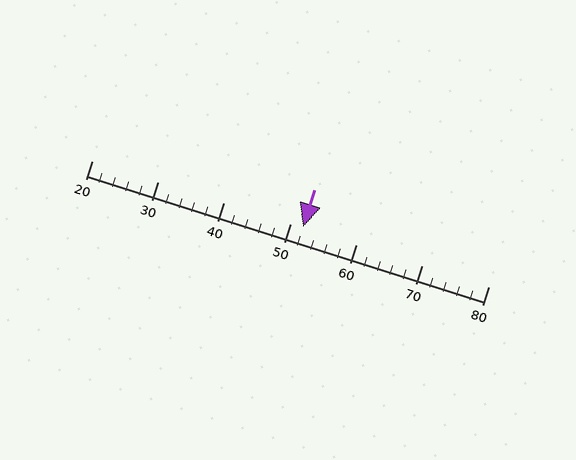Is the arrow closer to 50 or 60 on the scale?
The arrow is closer to 50.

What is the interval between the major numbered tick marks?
The major tick marks are spaced 10 units apart.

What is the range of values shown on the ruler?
The ruler shows values from 20 to 80.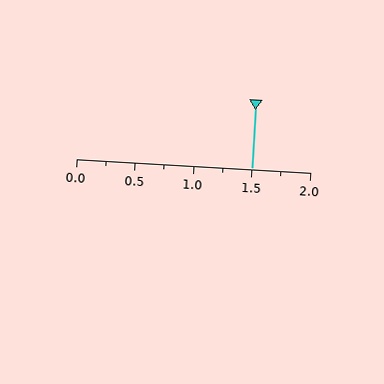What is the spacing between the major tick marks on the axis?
The major ticks are spaced 0.5 apart.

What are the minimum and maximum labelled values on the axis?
The axis runs from 0.0 to 2.0.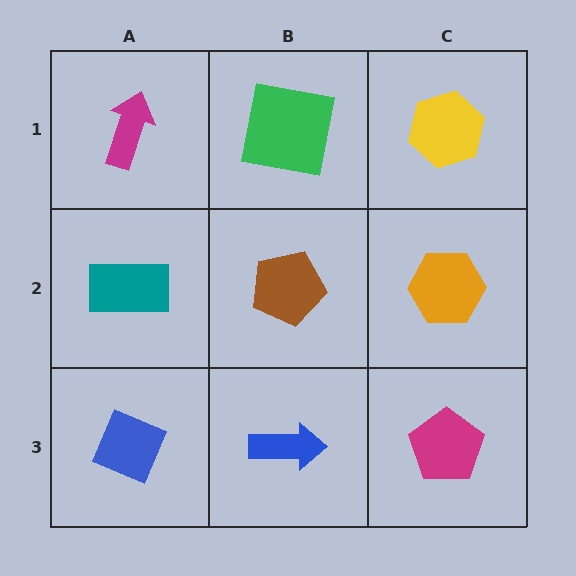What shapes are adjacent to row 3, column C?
An orange hexagon (row 2, column C), a blue arrow (row 3, column B).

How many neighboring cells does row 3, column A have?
2.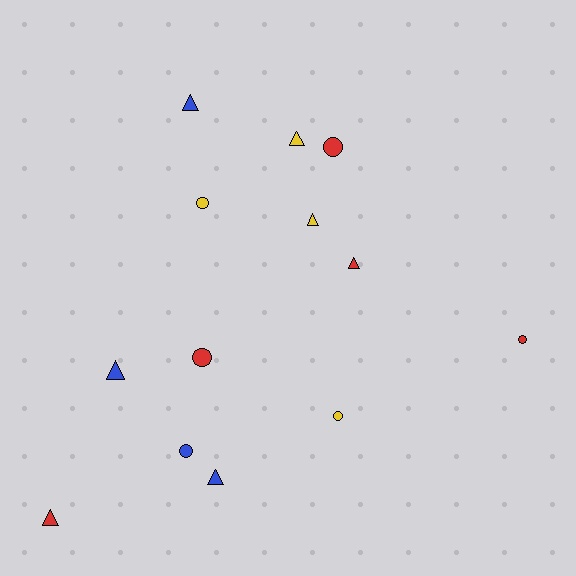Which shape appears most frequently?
Triangle, with 7 objects.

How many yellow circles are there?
There are 2 yellow circles.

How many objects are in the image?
There are 13 objects.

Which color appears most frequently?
Red, with 5 objects.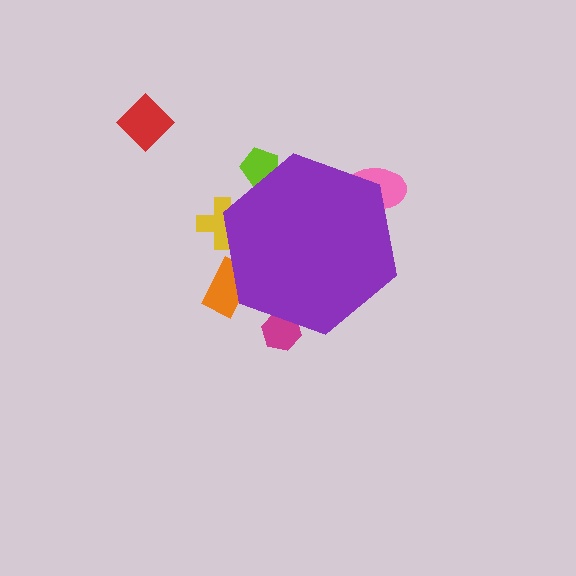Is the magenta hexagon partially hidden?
Yes, the magenta hexagon is partially hidden behind the purple hexagon.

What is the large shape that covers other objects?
A purple hexagon.